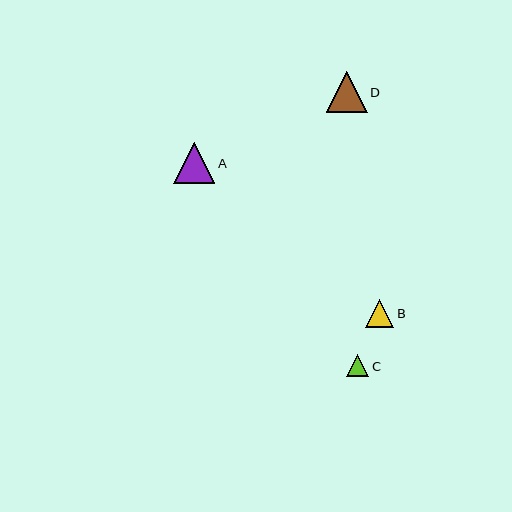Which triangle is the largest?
Triangle A is the largest with a size of approximately 41 pixels.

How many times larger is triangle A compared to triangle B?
Triangle A is approximately 1.5 times the size of triangle B.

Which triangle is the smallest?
Triangle C is the smallest with a size of approximately 22 pixels.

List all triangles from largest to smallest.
From largest to smallest: A, D, B, C.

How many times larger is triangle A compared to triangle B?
Triangle A is approximately 1.5 times the size of triangle B.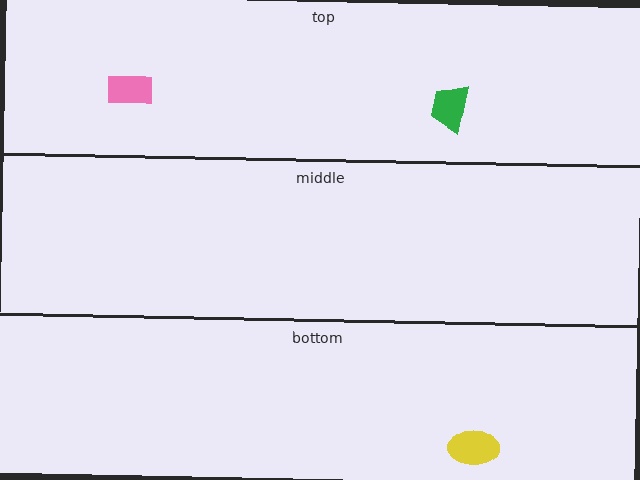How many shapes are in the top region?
2.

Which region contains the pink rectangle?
The top region.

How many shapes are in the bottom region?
1.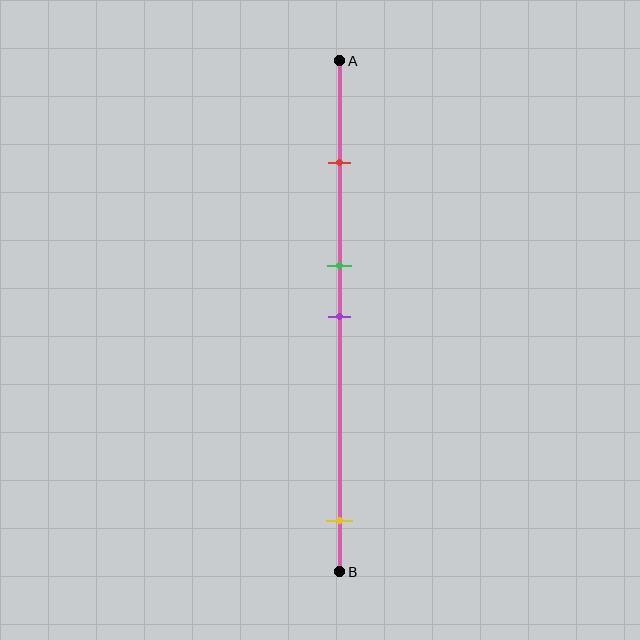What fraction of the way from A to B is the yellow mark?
The yellow mark is approximately 90% (0.9) of the way from A to B.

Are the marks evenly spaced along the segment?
No, the marks are not evenly spaced.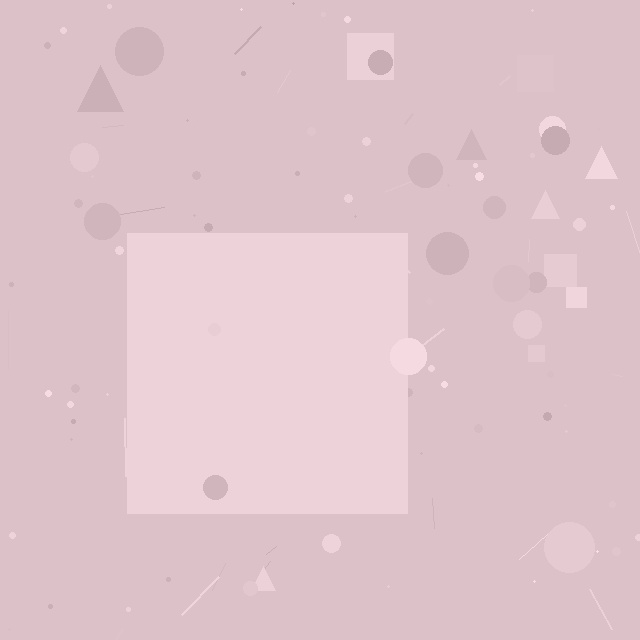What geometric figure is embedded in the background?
A square is embedded in the background.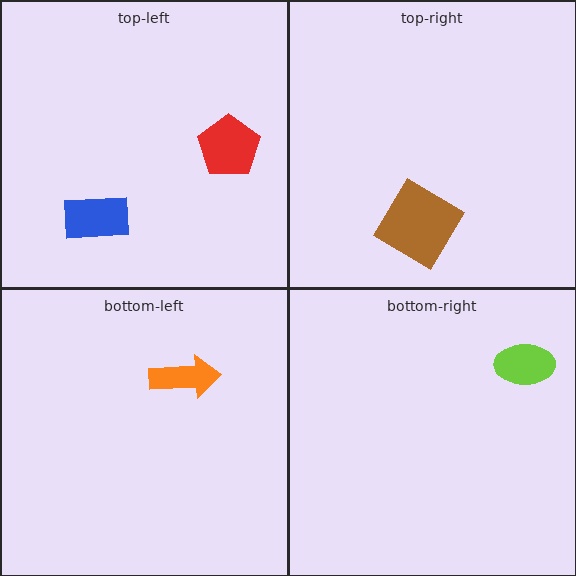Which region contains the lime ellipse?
The bottom-right region.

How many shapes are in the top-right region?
1.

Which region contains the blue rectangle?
The top-left region.